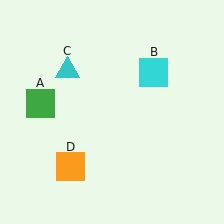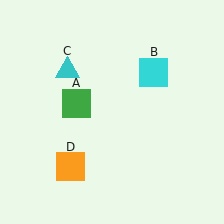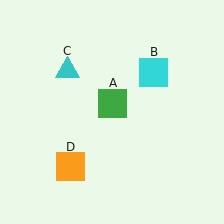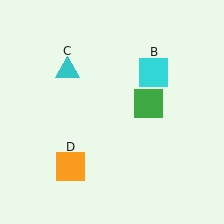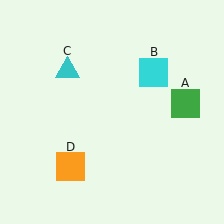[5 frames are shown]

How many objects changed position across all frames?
1 object changed position: green square (object A).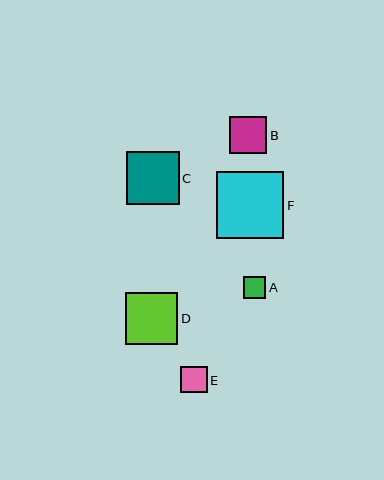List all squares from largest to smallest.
From largest to smallest: F, C, D, B, E, A.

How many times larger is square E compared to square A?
Square E is approximately 1.2 times the size of square A.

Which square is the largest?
Square F is the largest with a size of approximately 67 pixels.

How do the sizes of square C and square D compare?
Square C and square D are approximately the same size.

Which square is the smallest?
Square A is the smallest with a size of approximately 22 pixels.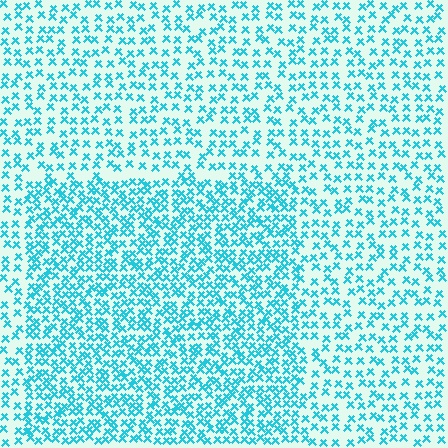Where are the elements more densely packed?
The elements are more densely packed inside the rectangle boundary.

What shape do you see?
I see a rectangle.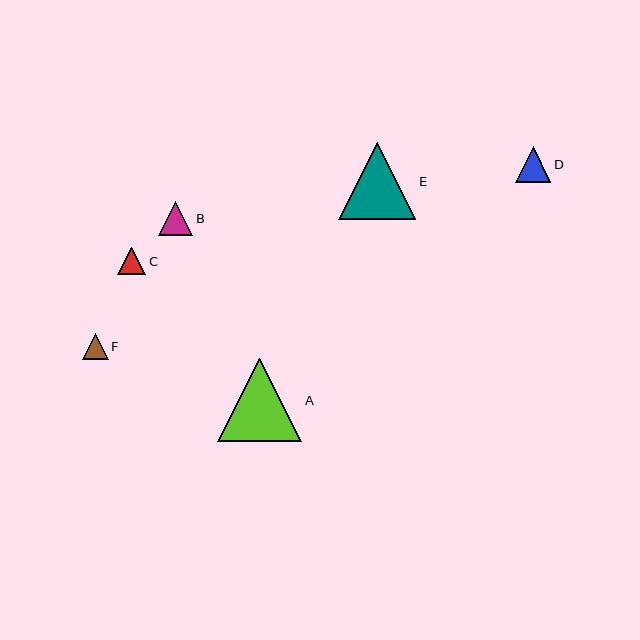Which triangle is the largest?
Triangle A is the largest with a size of approximately 84 pixels.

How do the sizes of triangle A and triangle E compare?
Triangle A and triangle E are approximately the same size.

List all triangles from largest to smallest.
From largest to smallest: A, E, D, B, C, F.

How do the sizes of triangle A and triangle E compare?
Triangle A and triangle E are approximately the same size.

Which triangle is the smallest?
Triangle F is the smallest with a size of approximately 26 pixels.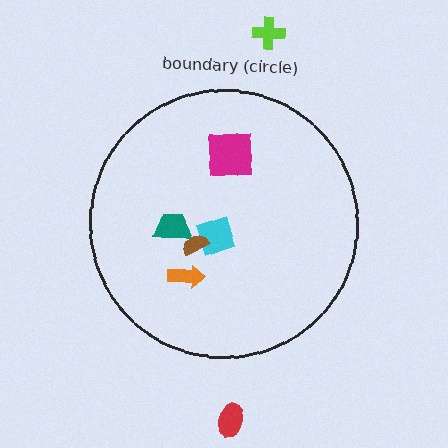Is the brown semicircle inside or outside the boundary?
Inside.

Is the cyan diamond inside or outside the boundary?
Inside.